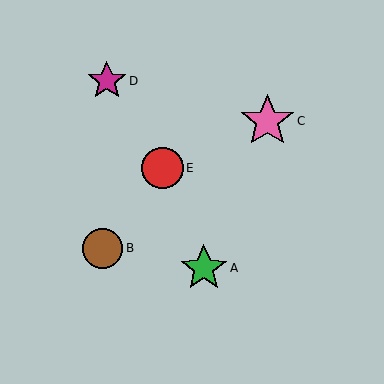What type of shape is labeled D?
Shape D is a magenta star.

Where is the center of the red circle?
The center of the red circle is at (162, 168).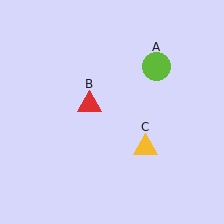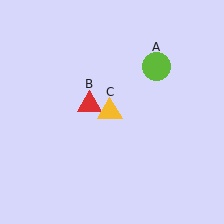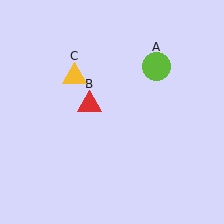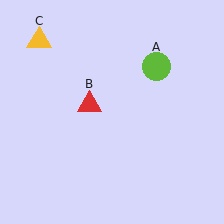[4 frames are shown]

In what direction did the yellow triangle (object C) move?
The yellow triangle (object C) moved up and to the left.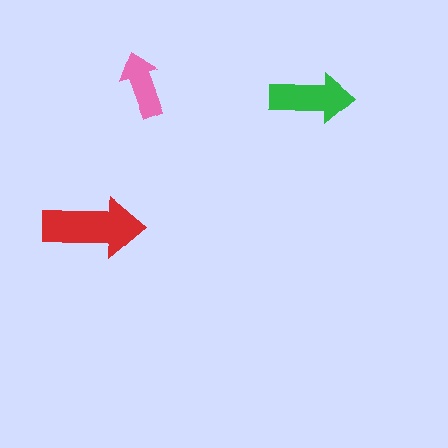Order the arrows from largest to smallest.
the red one, the green one, the pink one.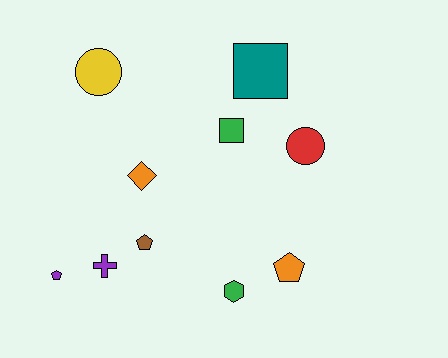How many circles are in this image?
There are 2 circles.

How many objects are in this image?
There are 10 objects.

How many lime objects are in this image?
There are no lime objects.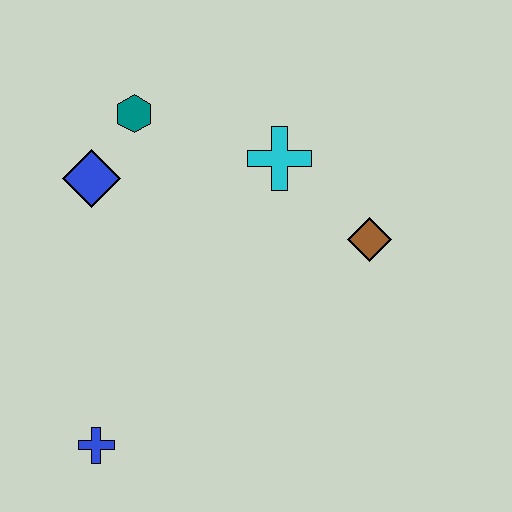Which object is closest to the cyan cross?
The brown diamond is closest to the cyan cross.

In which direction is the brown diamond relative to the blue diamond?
The brown diamond is to the right of the blue diamond.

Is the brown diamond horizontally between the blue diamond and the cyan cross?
No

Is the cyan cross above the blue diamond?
Yes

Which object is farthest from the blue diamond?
The brown diamond is farthest from the blue diamond.